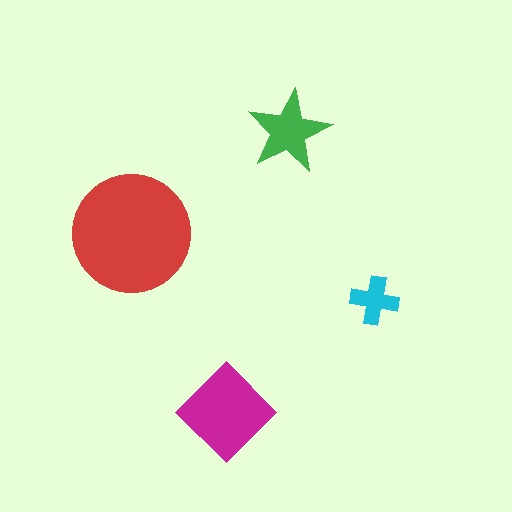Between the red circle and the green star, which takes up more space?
The red circle.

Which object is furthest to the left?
The red circle is leftmost.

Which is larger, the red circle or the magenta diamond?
The red circle.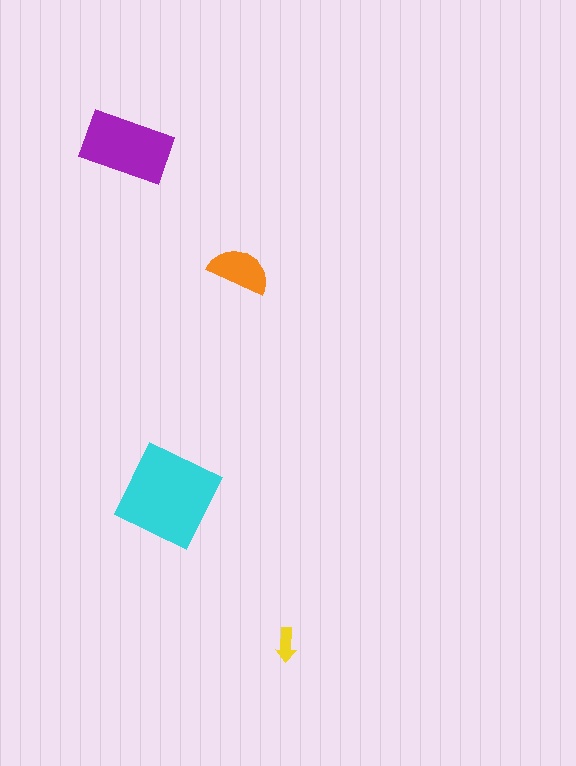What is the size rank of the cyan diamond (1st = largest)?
1st.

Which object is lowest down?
The yellow arrow is bottommost.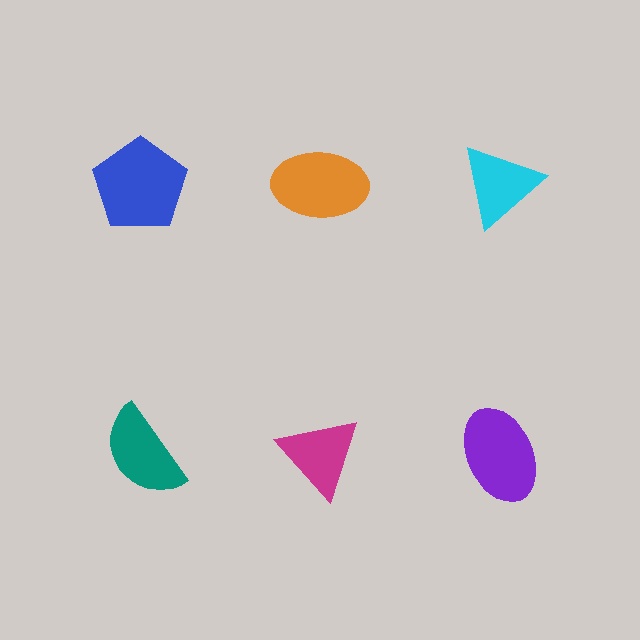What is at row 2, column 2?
A magenta triangle.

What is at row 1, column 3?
A cyan triangle.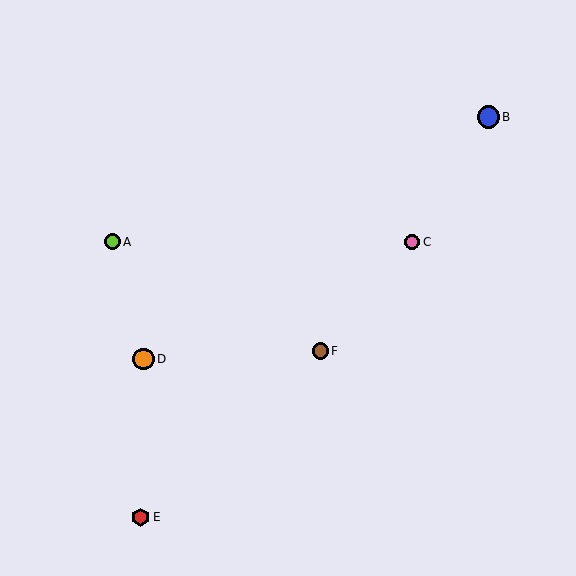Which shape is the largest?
The blue circle (labeled B) is the largest.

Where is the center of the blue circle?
The center of the blue circle is at (488, 117).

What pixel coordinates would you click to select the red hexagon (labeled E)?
Click at (140, 517) to select the red hexagon E.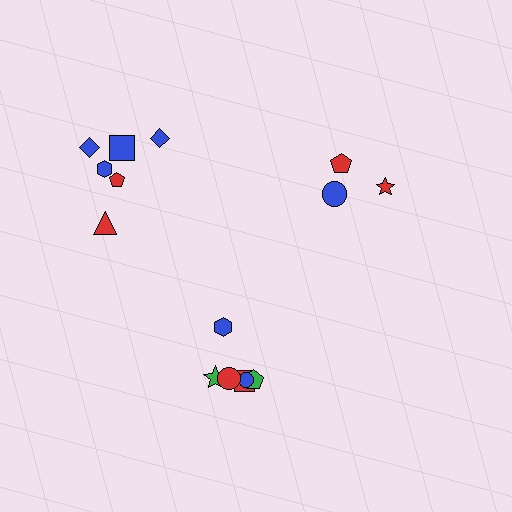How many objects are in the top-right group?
There are 3 objects.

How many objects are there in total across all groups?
There are 15 objects.